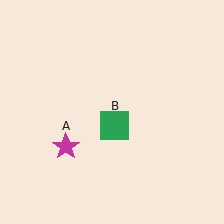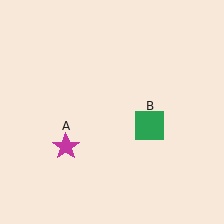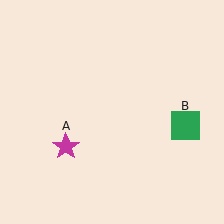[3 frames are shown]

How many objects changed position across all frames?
1 object changed position: green square (object B).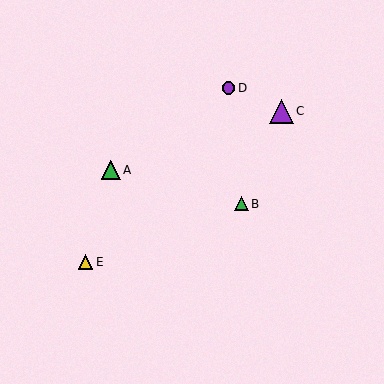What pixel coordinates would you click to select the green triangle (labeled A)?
Click at (111, 170) to select the green triangle A.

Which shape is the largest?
The purple triangle (labeled C) is the largest.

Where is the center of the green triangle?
The center of the green triangle is at (241, 204).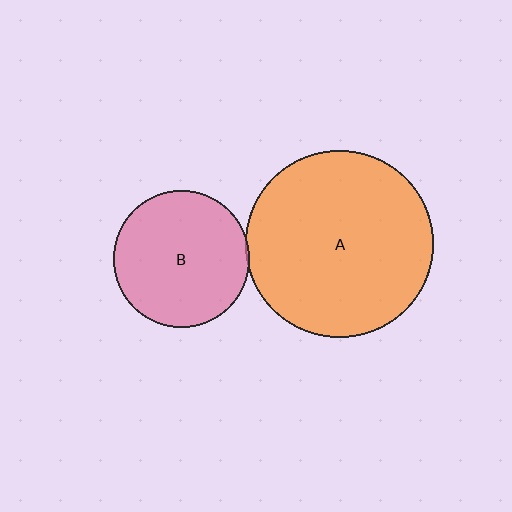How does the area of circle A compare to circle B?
Approximately 1.9 times.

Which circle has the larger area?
Circle A (orange).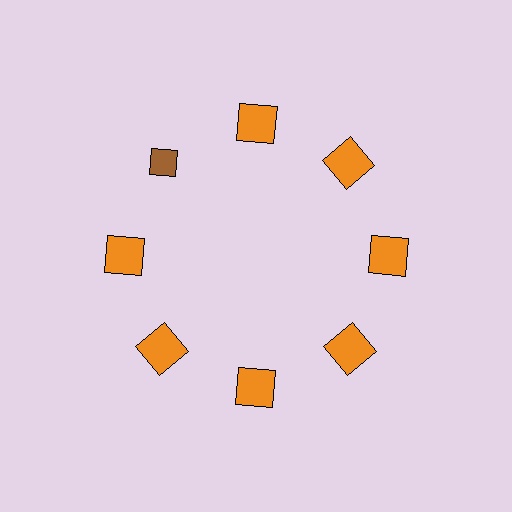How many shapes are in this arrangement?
There are 8 shapes arranged in a ring pattern.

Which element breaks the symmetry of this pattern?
The brown diamond at roughly the 10 o'clock position breaks the symmetry. All other shapes are orange squares.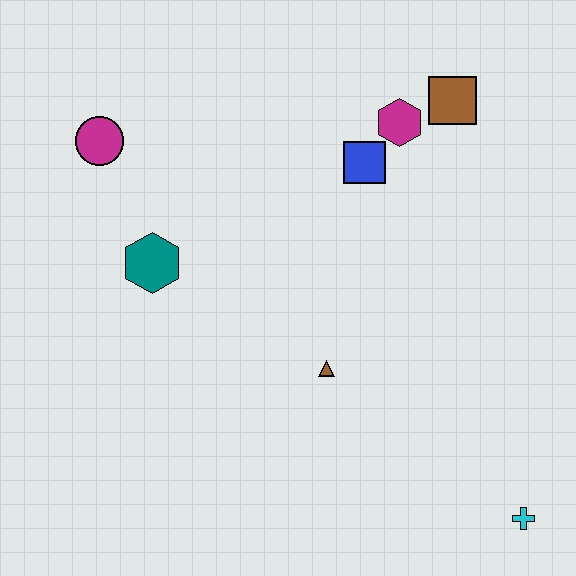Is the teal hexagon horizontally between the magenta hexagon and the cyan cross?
No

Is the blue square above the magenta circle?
No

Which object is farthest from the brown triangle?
The magenta circle is farthest from the brown triangle.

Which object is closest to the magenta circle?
The teal hexagon is closest to the magenta circle.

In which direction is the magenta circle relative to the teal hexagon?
The magenta circle is above the teal hexagon.